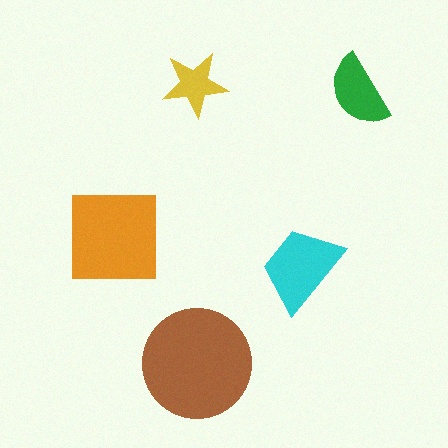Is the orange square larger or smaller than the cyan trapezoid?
Larger.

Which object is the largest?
The brown circle.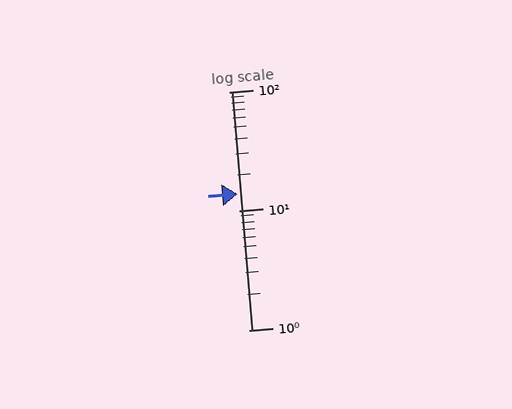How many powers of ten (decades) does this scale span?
The scale spans 2 decades, from 1 to 100.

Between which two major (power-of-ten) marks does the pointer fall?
The pointer is between 10 and 100.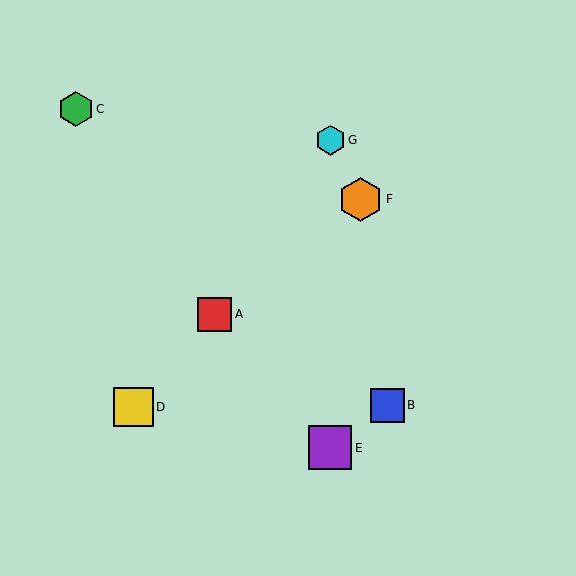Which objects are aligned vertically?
Objects E, G are aligned vertically.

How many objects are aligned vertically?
2 objects (E, G) are aligned vertically.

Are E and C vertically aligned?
No, E is at x≈330 and C is at x≈76.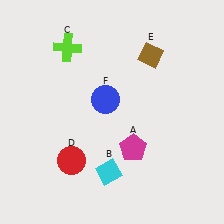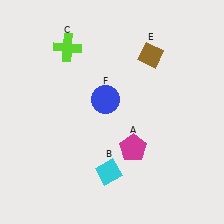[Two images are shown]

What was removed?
The red circle (D) was removed in Image 2.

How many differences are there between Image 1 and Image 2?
There is 1 difference between the two images.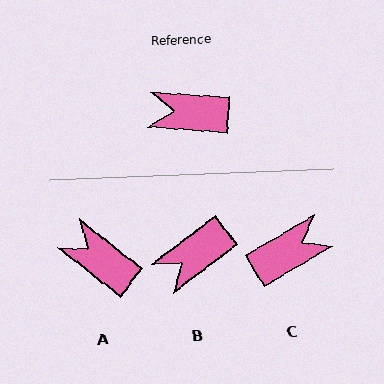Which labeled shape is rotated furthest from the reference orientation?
C, about 145 degrees away.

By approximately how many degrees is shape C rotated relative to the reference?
Approximately 145 degrees clockwise.